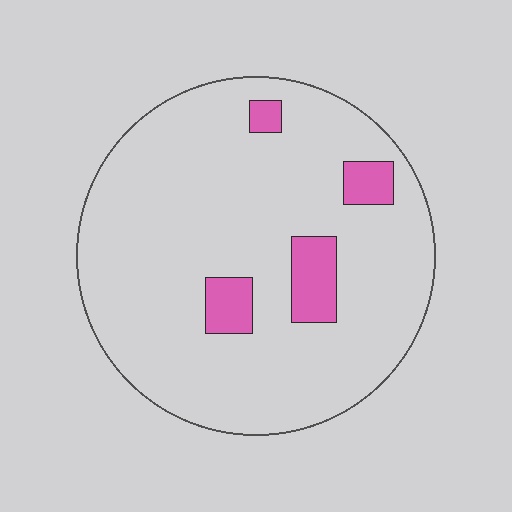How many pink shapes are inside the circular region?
4.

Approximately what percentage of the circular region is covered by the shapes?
Approximately 10%.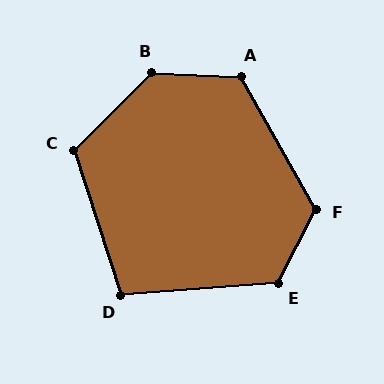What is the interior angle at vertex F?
Approximately 123 degrees (obtuse).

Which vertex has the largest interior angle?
B, at approximately 133 degrees.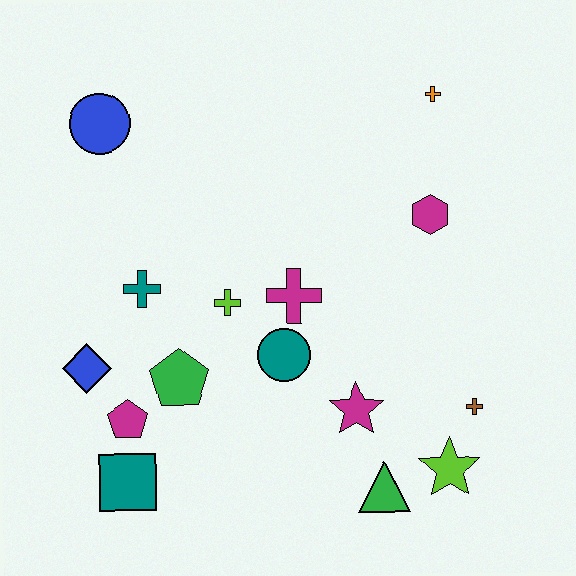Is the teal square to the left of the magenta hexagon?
Yes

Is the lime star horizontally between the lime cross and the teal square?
No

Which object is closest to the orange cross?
The magenta hexagon is closest to the orange cross.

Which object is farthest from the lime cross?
The orange cross is farthest from the lime cross.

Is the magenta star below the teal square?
No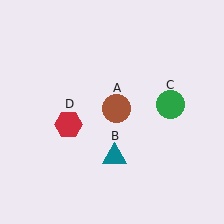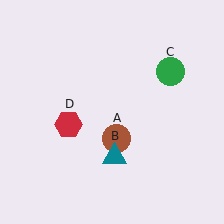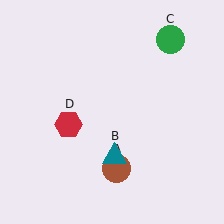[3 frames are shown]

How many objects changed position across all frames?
2 objects changed position: brown circle (object A), green circle (object C).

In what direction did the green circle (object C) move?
The green circle (object C) moved up.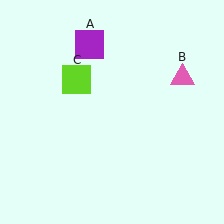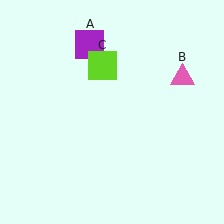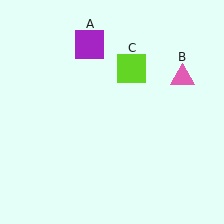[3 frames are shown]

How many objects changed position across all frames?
1 object changed position: lime square (object C).